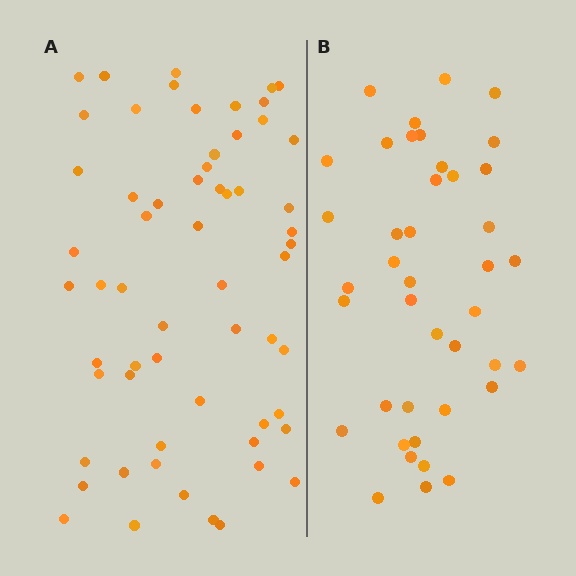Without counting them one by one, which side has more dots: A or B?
Region A (the left region) has more dots.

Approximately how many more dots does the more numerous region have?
Region A has approximately 20 more dots than region B.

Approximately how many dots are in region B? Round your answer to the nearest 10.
About 40 dots. (The exact count is 41, which rounds to 40.)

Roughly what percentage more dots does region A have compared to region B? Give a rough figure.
About 45% more.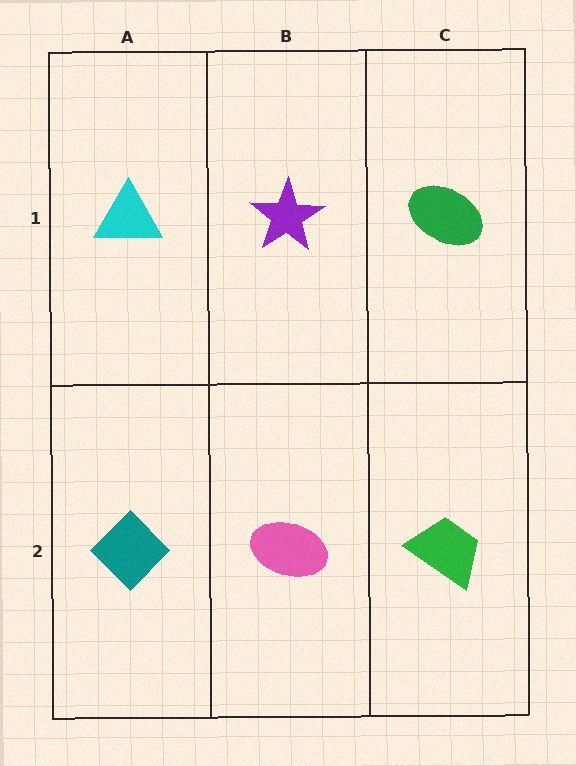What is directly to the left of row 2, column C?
A pink ellipse.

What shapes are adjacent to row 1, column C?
A green trapezoid (row 2, column C), a purple star (row 1, column B).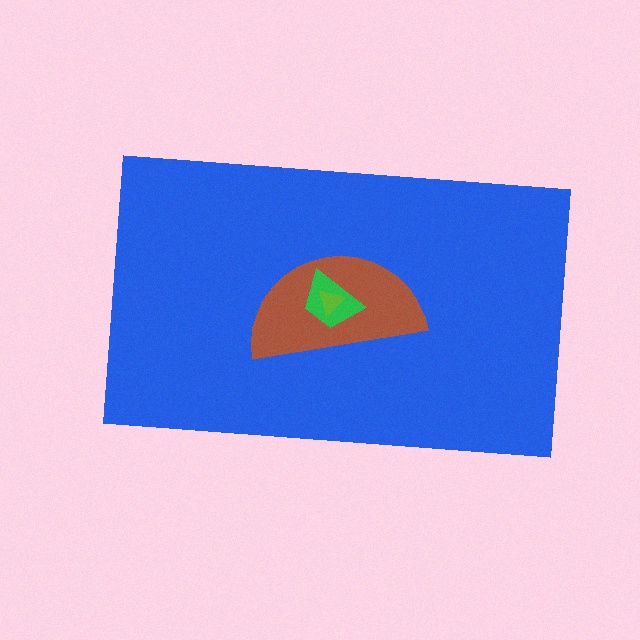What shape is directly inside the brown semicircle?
The green trapezoid.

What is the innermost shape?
The lime triangle.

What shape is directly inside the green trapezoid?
The lime triangle.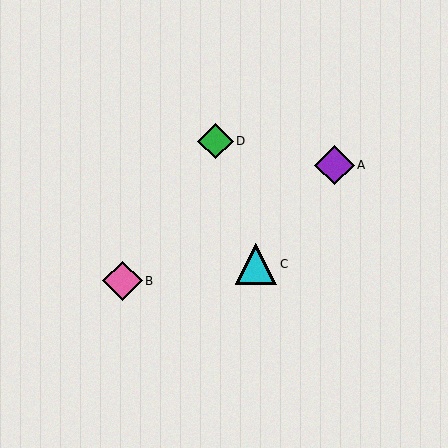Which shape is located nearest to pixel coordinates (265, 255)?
The cyan triangle (labeled C) at (256, 264) is nearest to that location.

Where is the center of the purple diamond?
The center of the purple diamond is at (334, 165).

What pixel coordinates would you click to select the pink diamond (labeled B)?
Click at (122, 281) to select the pink diamond B.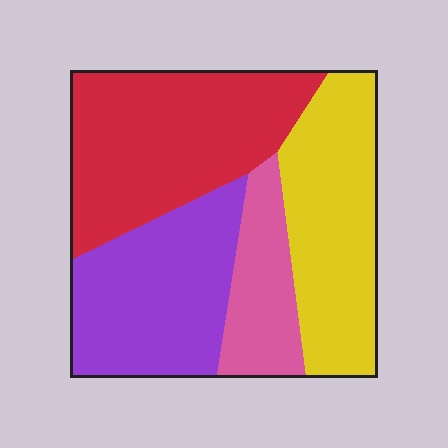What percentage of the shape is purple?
Purple takes up about one quarter (1/4) of the shape.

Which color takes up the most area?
Red, at roughly 35%.